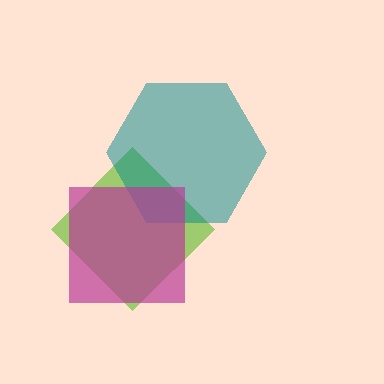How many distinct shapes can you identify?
There are 3 distinct shapes: a lime diamond, a teal hexagon, a magenta square.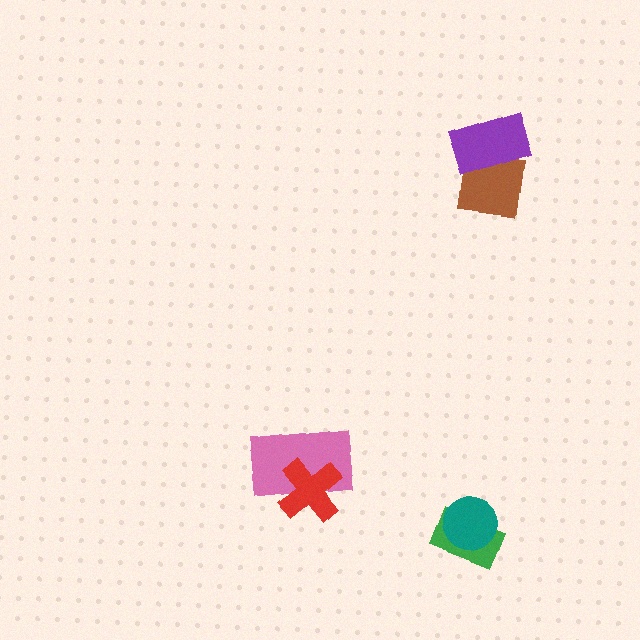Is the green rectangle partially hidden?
Yes, it is partially covered by another shape.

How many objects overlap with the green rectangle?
1 object overlaps with the green rectangle.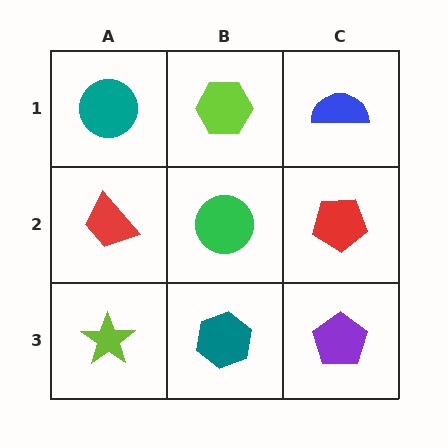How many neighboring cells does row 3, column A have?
2.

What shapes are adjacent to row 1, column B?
A green circle (row 2, column B), a teal circle (row 1, column A), a blue semicircle (row 1, column C).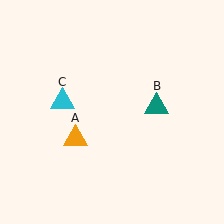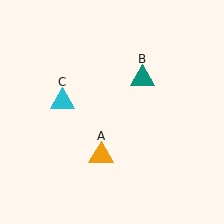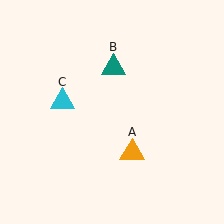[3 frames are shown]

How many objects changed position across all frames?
2 objects changed position: orange triangle (object A), teal triangle (object B).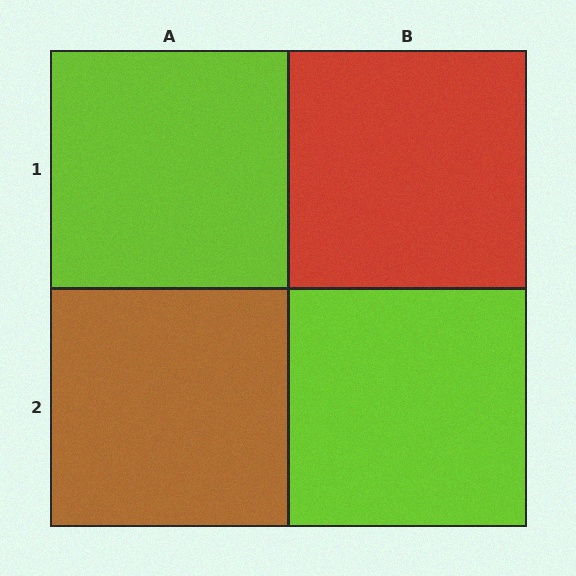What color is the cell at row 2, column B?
Lime.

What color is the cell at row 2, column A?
Brown.